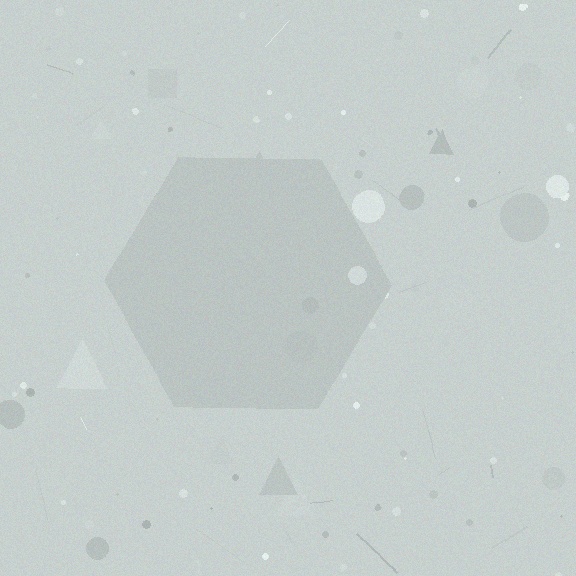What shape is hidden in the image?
A hexagon is hidden in the image.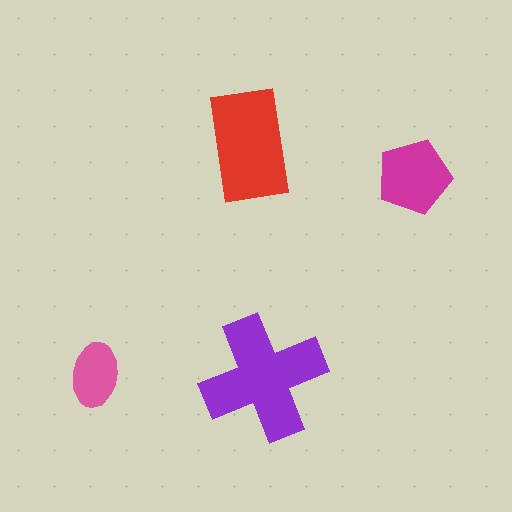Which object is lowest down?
The purple cross is bottommost.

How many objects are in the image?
There are 4 objects in the image.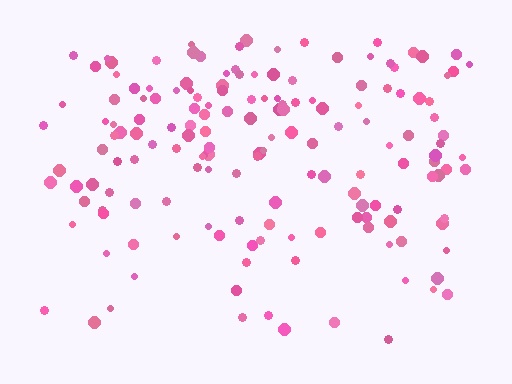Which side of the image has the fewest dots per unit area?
The bottom.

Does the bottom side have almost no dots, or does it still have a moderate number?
Still a moderate number, just noticeably fewer than the top.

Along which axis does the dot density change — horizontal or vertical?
Vertical.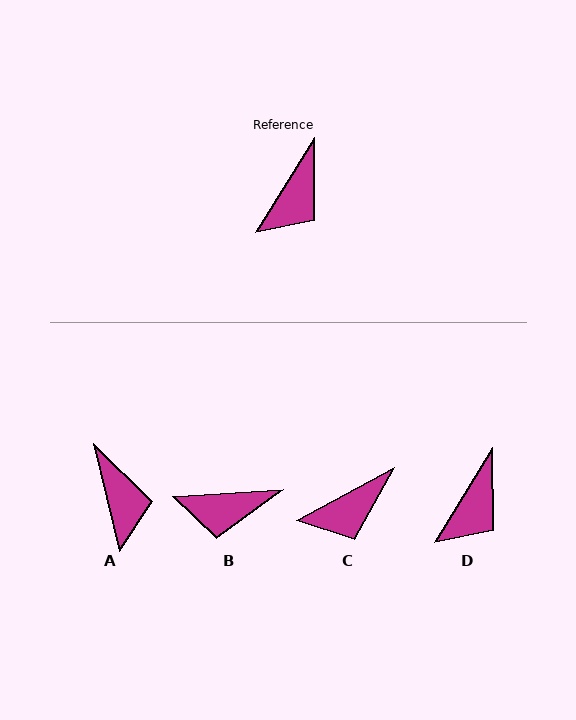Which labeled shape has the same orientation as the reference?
D.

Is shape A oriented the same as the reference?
No, it is off by about 45 degrees.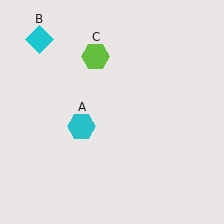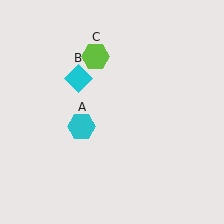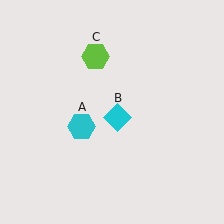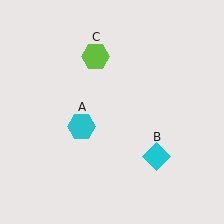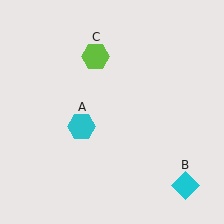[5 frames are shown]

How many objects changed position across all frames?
1 object changed position: cyan diamond (object B).